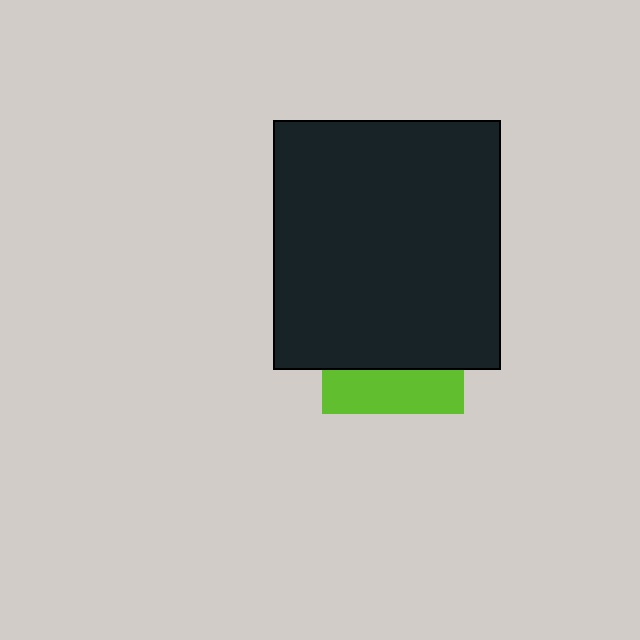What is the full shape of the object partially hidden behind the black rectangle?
The partially hidden object is a lime square.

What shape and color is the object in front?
The object in front is a black rectangle.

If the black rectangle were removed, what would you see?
You would see the complete lime square.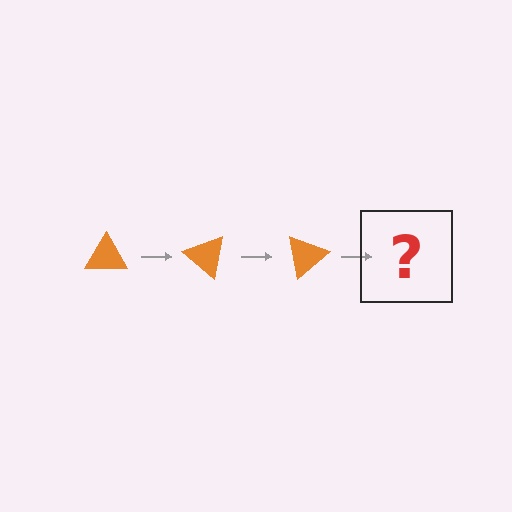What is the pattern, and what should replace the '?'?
The pattern is that the triangle rotates 40 degrees each step. The '?' should be an orange triangle rotated 120 degrees.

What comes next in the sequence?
The next element should be an orange triangle rotated 120 degrees.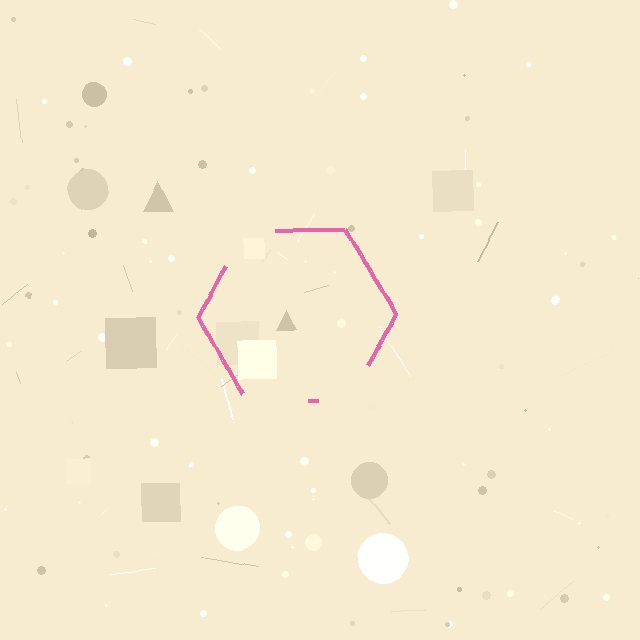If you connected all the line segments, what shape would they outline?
They would outline a hexagon.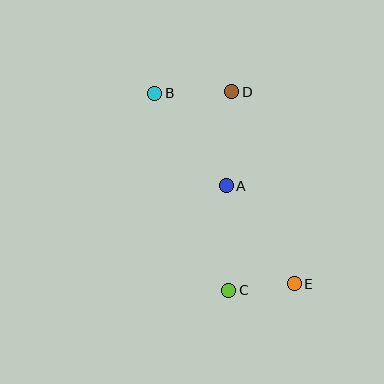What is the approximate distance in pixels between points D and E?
The distance between D and E is approximately 202 pixels.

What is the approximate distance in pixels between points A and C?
The distance between A and C is approximately 105 pixels.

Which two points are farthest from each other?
Points B and E are farthest from each other.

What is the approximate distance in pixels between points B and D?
The distance between B and D is approximately 77 pixels.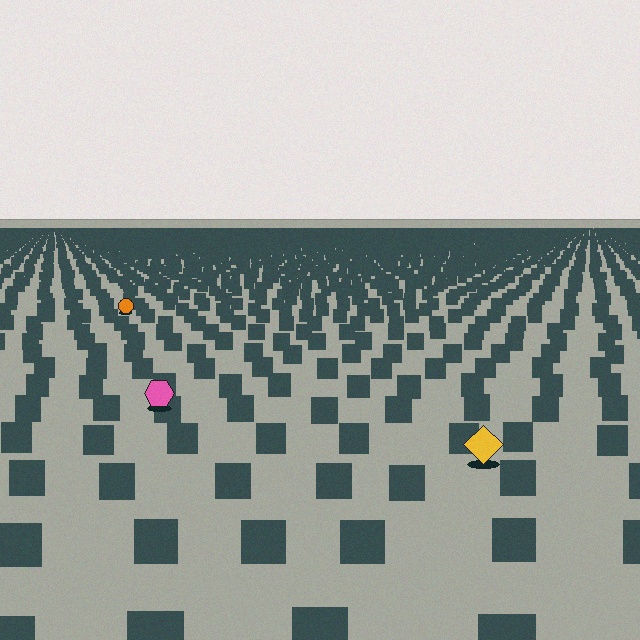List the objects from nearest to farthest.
From nearest to farthest: the yellow diamond, the pink hexagon, the orange circle.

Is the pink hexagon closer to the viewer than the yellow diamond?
No. The yellow diamond is closer — you can tell from the texture gradient: the ground texture is coarser near it.